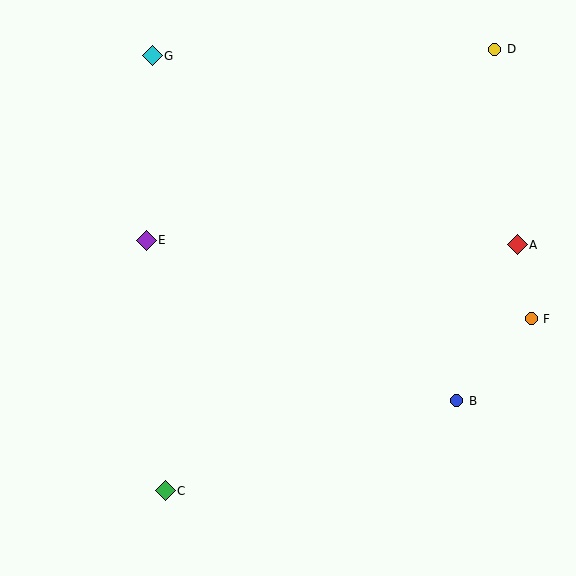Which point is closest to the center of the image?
Point E at (146, 240) is closest to the center.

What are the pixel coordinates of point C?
Point C is at (165, 491).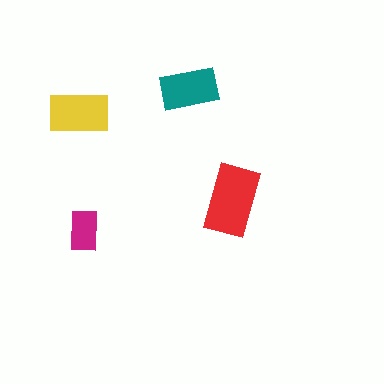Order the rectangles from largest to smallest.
the red one, the yellow one, the teal one, the magenta one.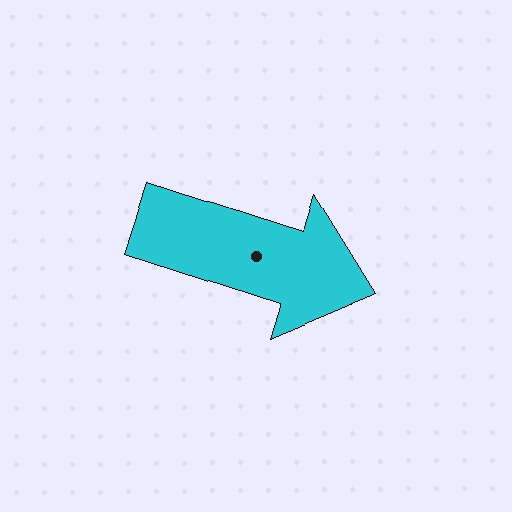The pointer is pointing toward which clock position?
Roughly 4 o'clock.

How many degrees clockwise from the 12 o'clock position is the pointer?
Approximately 108 degrees.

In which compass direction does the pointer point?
East.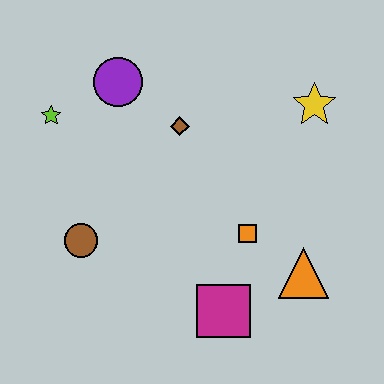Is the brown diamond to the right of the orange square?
No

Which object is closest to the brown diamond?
The purple circle is closest to the brown diamond.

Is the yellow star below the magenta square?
No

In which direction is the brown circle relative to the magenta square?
The brown circle is to the left of the magenta square.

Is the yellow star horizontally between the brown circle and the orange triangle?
No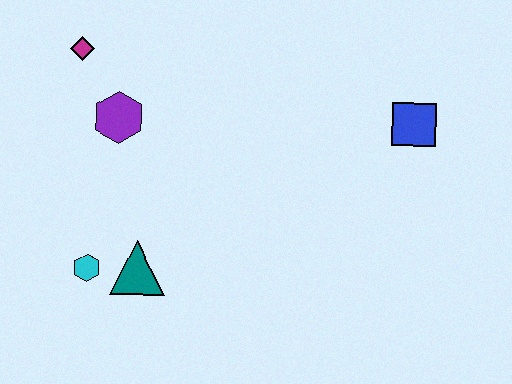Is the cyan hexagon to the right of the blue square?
No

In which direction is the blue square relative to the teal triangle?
The blue square is to the right of the teal triangle.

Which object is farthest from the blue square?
The cyan hexagon is farthest from the blue square.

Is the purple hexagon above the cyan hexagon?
Yes